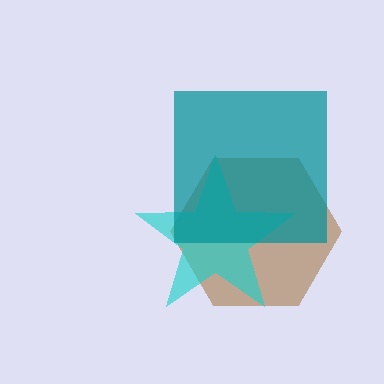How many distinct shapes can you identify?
There are 3 distinct shapes: a brown hexagon, a cyan star, a teal square.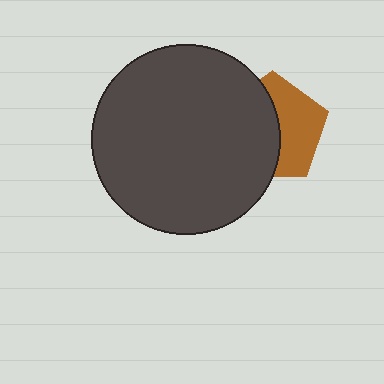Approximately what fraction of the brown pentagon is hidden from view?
Roughly 54% of the brown pentagon is hidden behind the dark gray circle.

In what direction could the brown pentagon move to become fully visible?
The brown pentagon could move right. That would shift it out from behind the dark gray circle entirely.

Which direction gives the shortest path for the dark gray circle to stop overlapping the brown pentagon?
Moving left gives the shortest separation.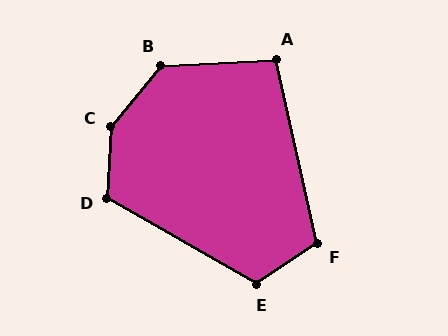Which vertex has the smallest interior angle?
A, at approximately 100 degrees.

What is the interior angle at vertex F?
Approximately 111 degrees (obtuse).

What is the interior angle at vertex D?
Approximately 117 degrees (obtuse).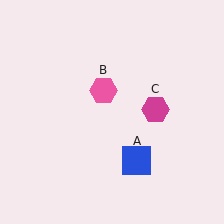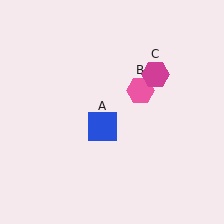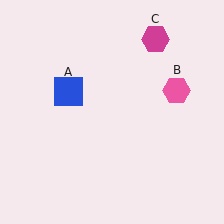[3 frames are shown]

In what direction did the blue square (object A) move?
The blue square (object A) moved up and to the left.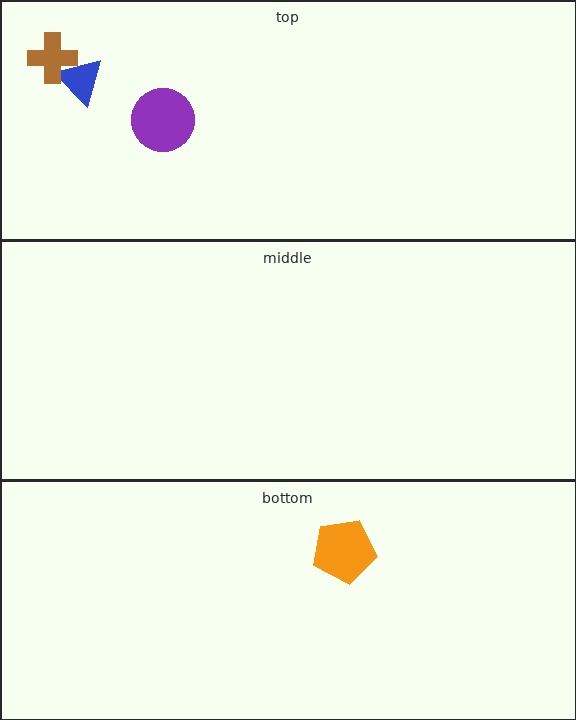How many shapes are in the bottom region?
1.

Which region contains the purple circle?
The top region.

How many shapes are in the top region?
3.